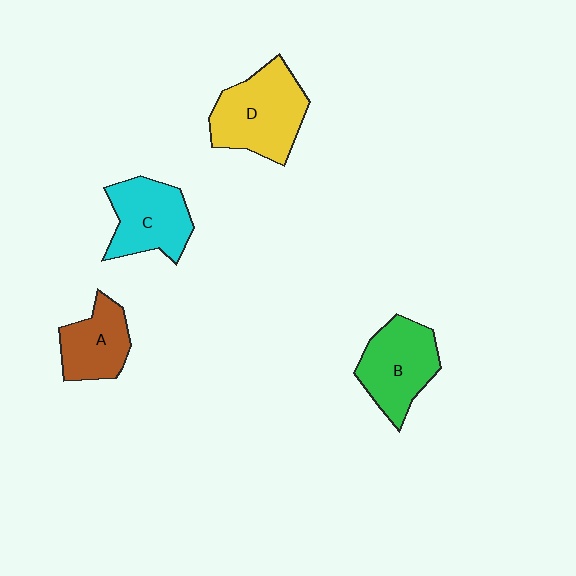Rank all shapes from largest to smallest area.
From largest to smallest: D (yellow), B (green), C (cyan), A (brown).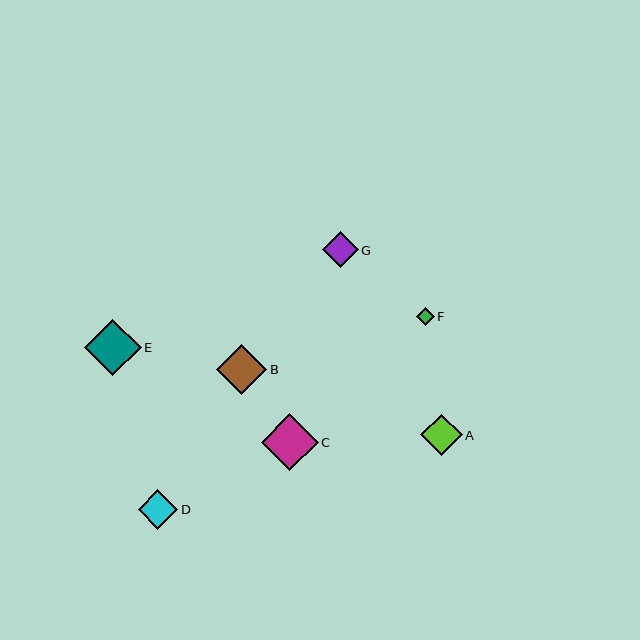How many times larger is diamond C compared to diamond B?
Diamond C is approximately 1.1 times the size of diamond B.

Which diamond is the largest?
Diamond C is the largest with a size of approximately 57 pixels.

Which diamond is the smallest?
Diamond F is the smallest with a size of approximately 18 pixels.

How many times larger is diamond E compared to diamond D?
Diamond E is approximately 1.4 times the size of diamond D.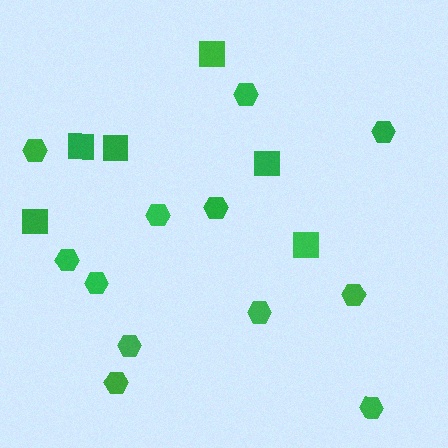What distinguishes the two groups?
There are 2 groups: one group of squares (6) and one group of hexagons (12).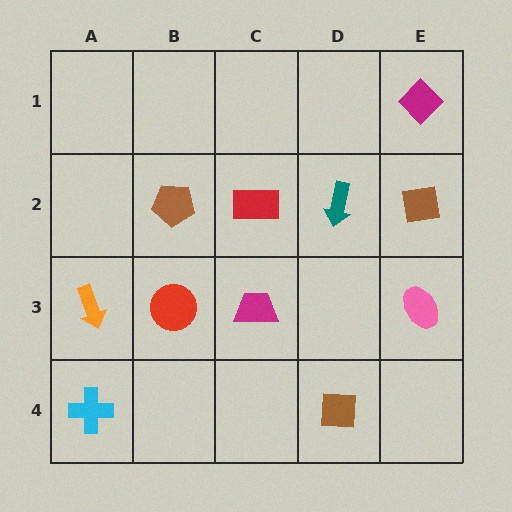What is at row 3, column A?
An orange arrow.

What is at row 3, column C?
A magenta trapezoid.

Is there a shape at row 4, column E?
No, that cell is empty.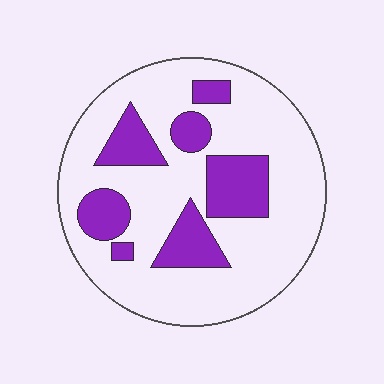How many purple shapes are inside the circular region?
7.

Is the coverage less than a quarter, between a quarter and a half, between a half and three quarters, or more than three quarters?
Between a quarter and a half.